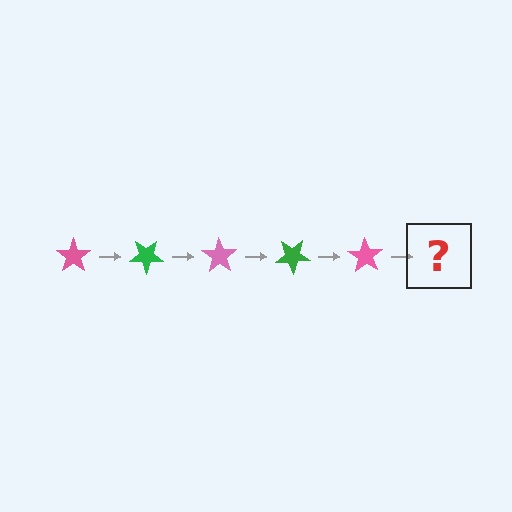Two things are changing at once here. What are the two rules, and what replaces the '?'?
The two rules are that it rotates 35 degrees each step and the color cycles through pink and green. The '?' should be a green star, rotated 175 degrees from the start.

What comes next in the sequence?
The next element should be a green star, rotated 175 degrees from the start.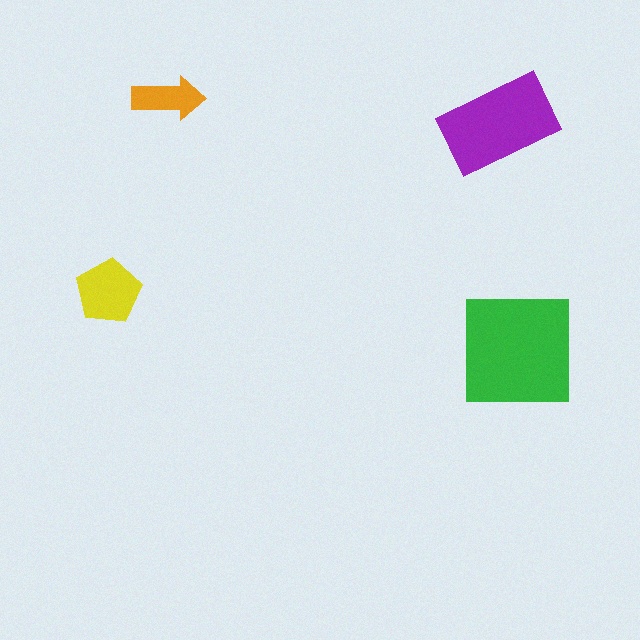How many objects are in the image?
There are 4 objects in the image.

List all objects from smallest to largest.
The orange arrow, the yellow pentagon, the purple rectangle, the green square.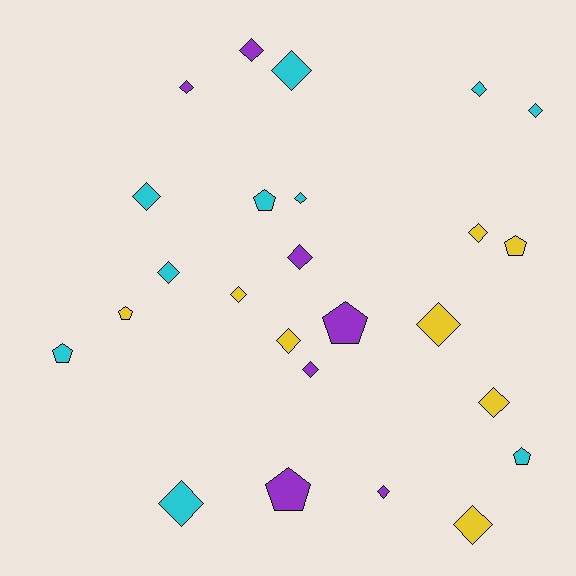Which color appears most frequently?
Cyan, with 10 objects.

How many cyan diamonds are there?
There are 7 cyan diamonds.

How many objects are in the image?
There are 25 objects.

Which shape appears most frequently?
Diamond, with 18 objects.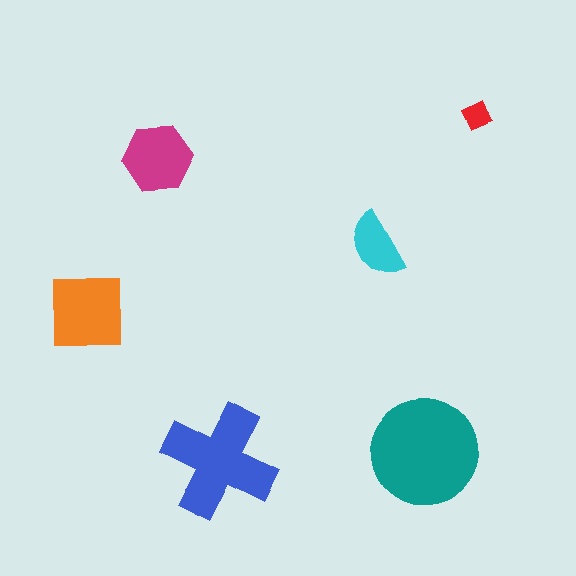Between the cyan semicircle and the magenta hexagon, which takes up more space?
The magenta hexagon.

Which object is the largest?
The teal circle.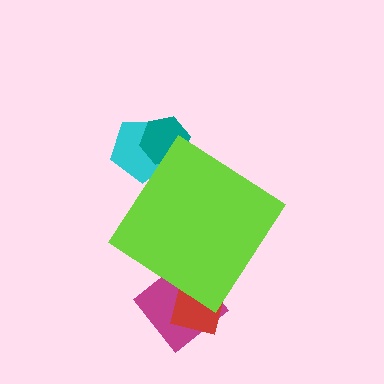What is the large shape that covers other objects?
A lime diamond.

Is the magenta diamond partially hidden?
Yes, the magenta diamond is partially hidden behind the lime diamond.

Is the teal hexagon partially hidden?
Yes, the teal hexagon is partially hidden behind the lime diamond.